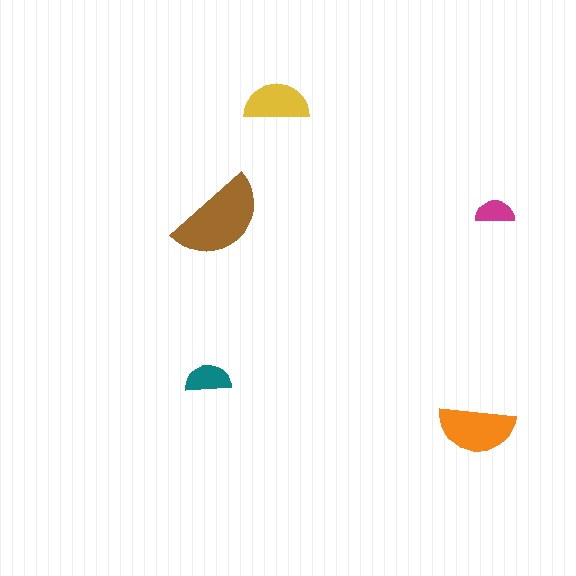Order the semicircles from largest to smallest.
the brown one, the orange one, the yellow one, the teal one, the magenta one.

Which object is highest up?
The yellow semicircle is topmost.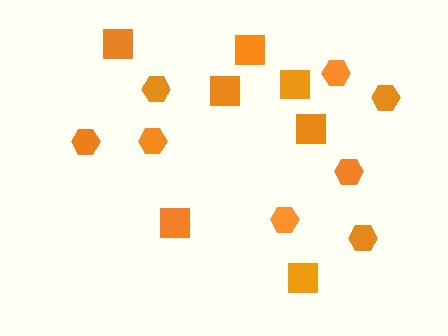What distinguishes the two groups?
There are 2 groups: one group of squares (7) and one group of hexagons (8).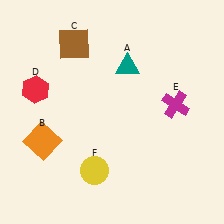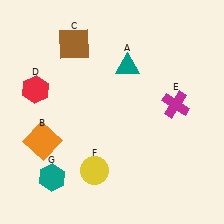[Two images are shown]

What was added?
A teal hexagon (G) was added in Image 2.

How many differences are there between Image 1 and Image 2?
There is 1 difference between the two images.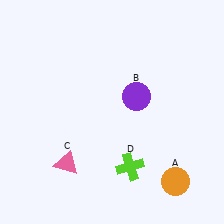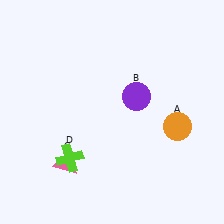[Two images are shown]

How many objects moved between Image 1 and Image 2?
2 objects moved between the two images.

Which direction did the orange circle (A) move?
The orange circle (A) moved up.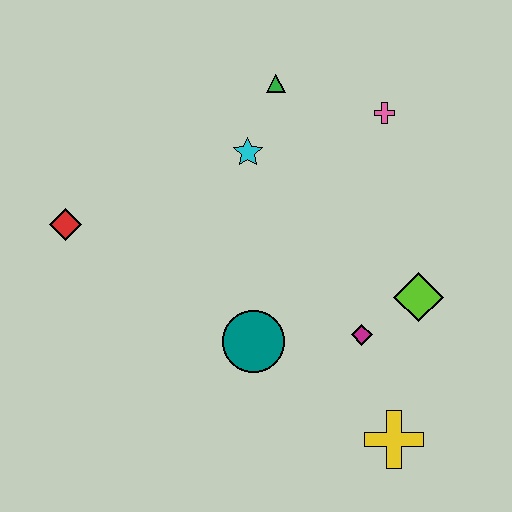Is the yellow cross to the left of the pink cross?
No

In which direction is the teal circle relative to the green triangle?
The teal circle is below the green triangle.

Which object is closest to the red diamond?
The cyan star is closest to the red diamond.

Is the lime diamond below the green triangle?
Yes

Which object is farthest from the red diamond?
The yellow cross is farthest from the red diamond.